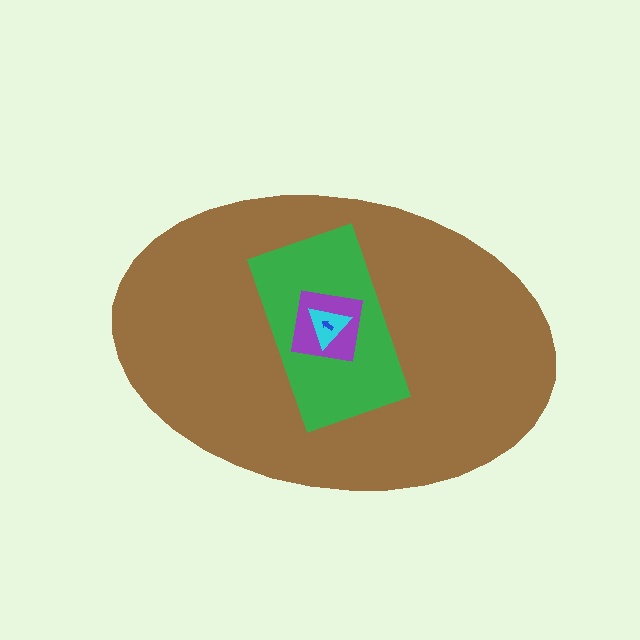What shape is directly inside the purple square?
The cyan triangle.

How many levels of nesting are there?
5.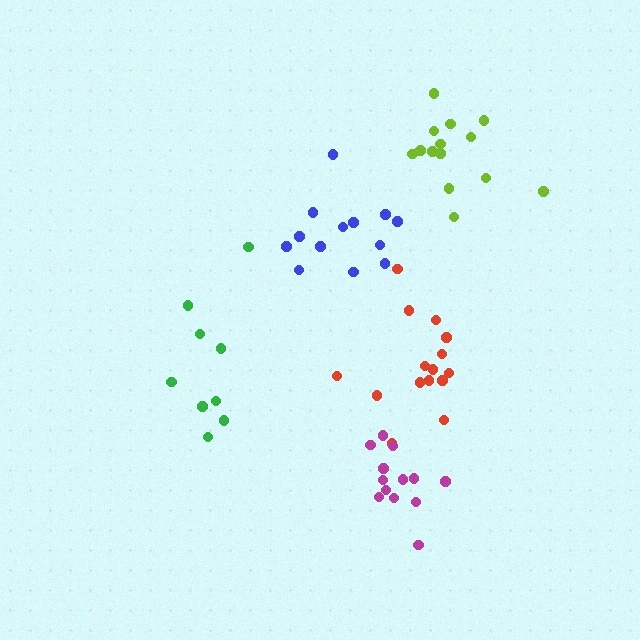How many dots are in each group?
Group 1: 13 dots, Group 2: 15 dots, Group 3: 9 dots, Group 4: 13 dots, Group 5: 14 dots (64 total).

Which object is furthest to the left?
The green cluster is leftmost.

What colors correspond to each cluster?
The clusters are colored: blue, red, green, magenta, lime.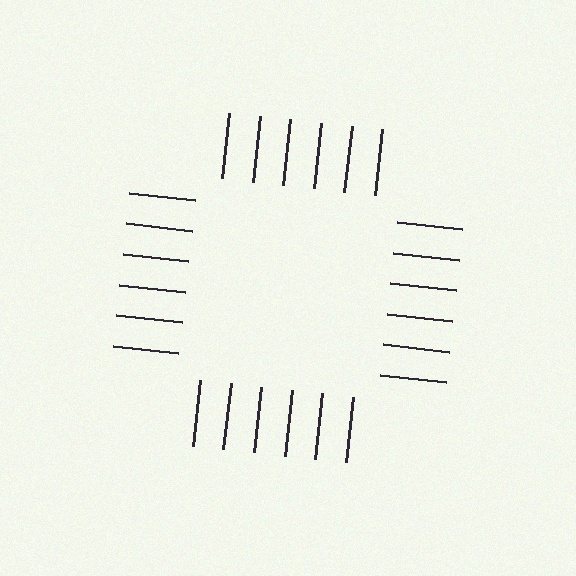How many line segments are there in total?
24 — 6 along each of the 4 edges.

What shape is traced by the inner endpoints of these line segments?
An illusory square — the line segments terminate on its edges but no continuous stroke is drawn.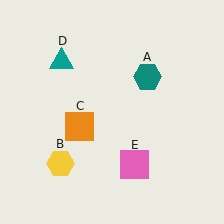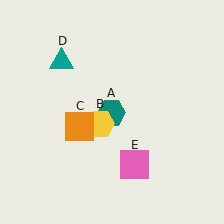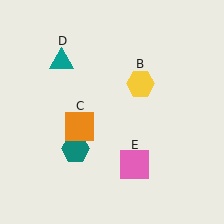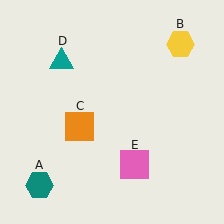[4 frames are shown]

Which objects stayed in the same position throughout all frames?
Orange square (object C) and teal triangle (object D) and pink square (object E) remained stationary.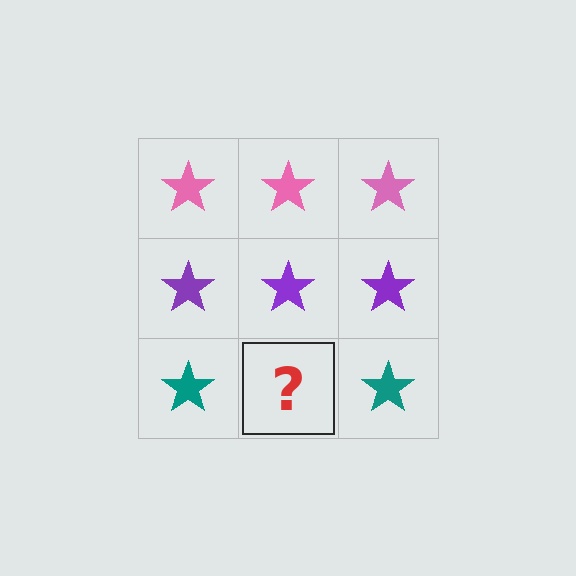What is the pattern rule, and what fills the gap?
The rule is that each row has a consistent color. The gap should be filled with a teal star.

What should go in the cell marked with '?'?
The missing cell should contain a teal star.